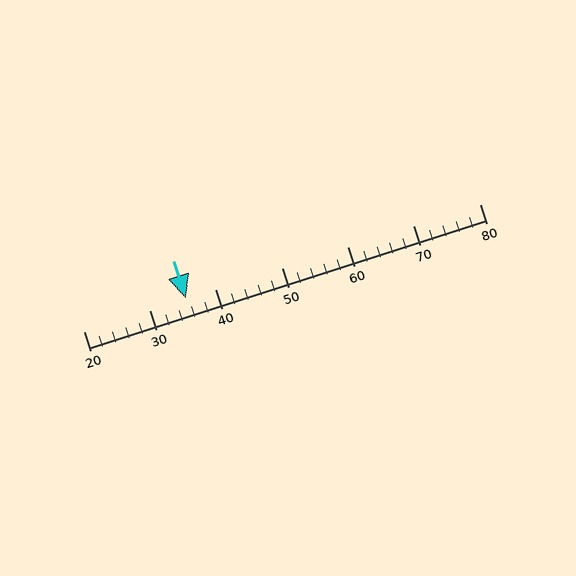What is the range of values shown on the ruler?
The ruler shows values from 20 to 80.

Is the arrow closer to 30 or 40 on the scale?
The arrow is closer to 40.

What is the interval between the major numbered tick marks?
The major tick marks are spaced 10 units apart.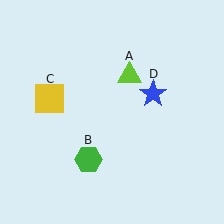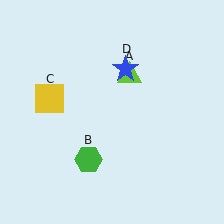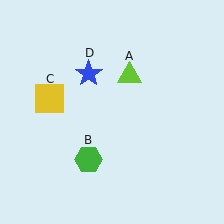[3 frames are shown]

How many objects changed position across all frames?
1 object changed position: blue star (object D).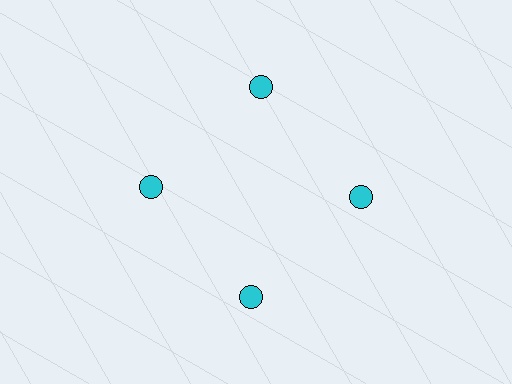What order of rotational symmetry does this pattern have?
This pattern has 4-fold rotational symmetry.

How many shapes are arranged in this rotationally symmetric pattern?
There are 4 shapes, arranged in 4 groups of 1.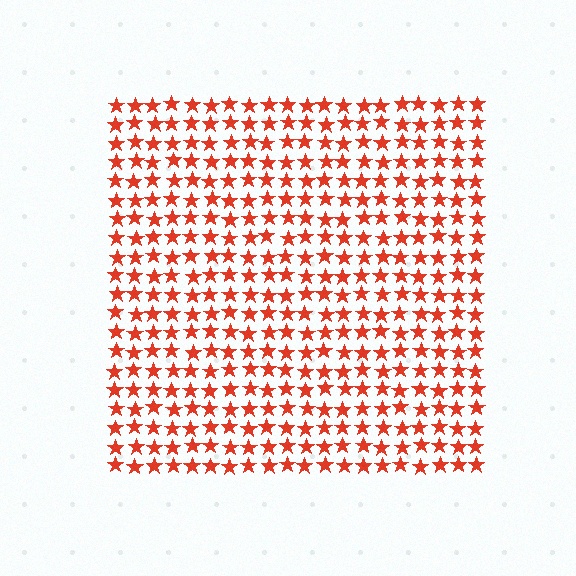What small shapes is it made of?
It is made of small stars.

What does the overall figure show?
The overall figure shows a square.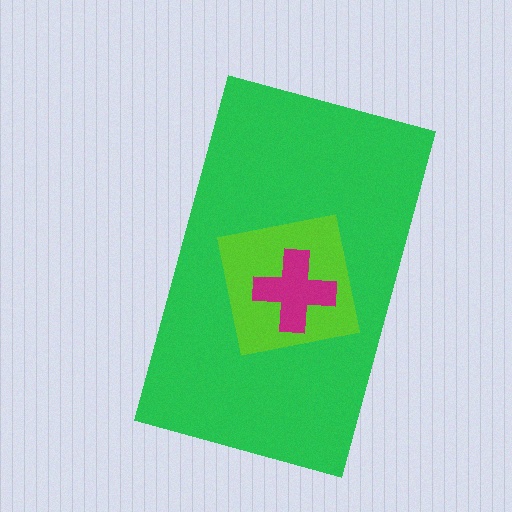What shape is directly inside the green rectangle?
The lime square.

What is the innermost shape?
The magenta cross.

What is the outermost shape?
The green rectangle.